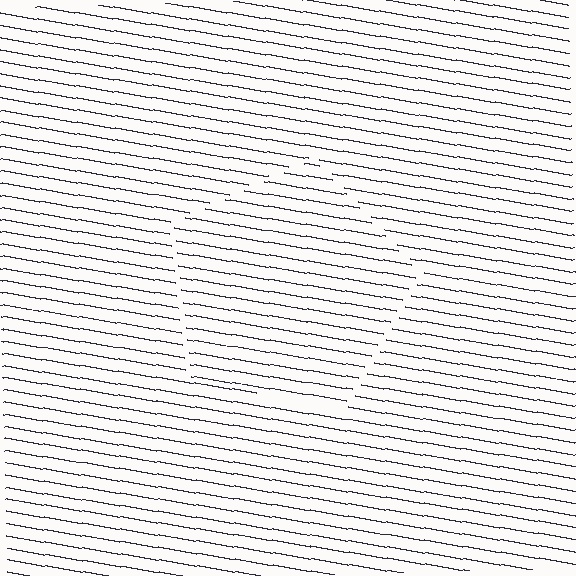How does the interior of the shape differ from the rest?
The interior of the shape contains the same grating, shifted by half a period — the contour is defined by the phase discontinuity where line-ends from the inner and outer gratings abut.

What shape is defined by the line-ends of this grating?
An illusory pentagon. The interior of the shape contains the same grating, shifted by half a period — the contour is defined by the phase discontinuity where line-ends from the inner and outer gratings abut.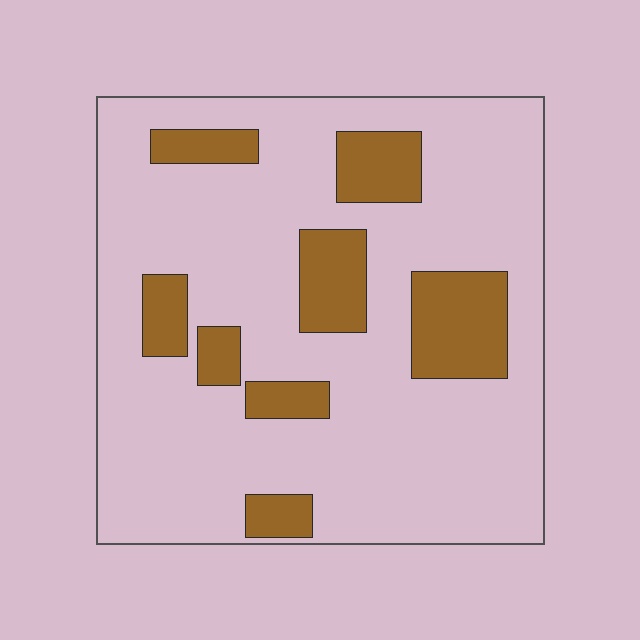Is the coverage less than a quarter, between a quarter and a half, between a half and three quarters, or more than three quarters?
Less than a quarter.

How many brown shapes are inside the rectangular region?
8.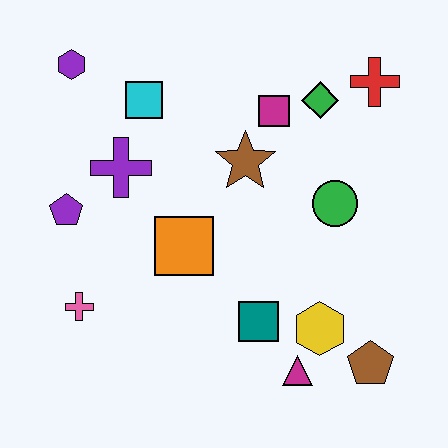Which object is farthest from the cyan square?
The brown pentagon is farthest from the cyan square.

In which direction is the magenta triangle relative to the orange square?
The magenta triangle is below the orange square.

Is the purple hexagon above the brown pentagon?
Yes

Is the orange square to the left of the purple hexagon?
No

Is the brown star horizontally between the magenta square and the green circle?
No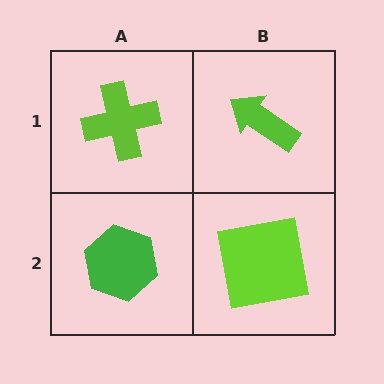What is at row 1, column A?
A lime cross.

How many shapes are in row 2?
2 shapes.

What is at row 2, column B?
A lime square.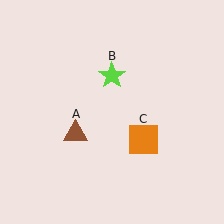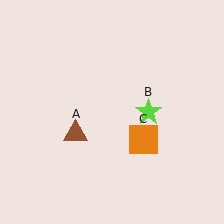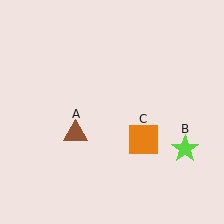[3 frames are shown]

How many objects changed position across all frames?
1 object changed position: lime star (object B).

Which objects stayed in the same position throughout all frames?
Brown triangle (object A) and orange square (object C) remained stationary.